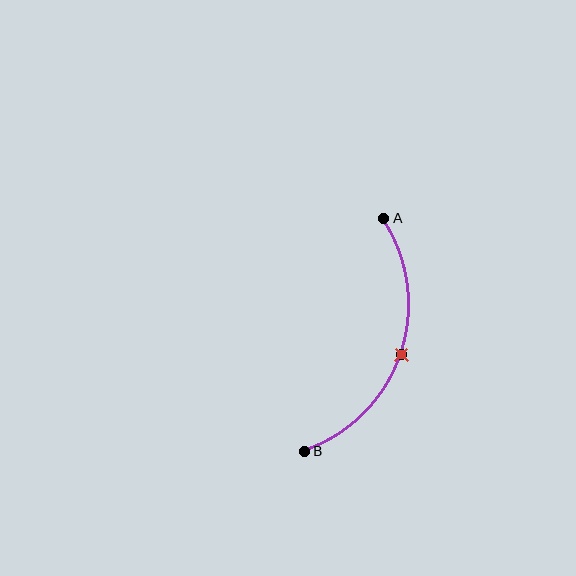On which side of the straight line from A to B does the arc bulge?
The arc bulges to the right of the straight line connecting A and B.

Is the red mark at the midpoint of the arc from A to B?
Yes. The red mark lies on the arc at equal arc-length from both A and B — it is the arc midpoint.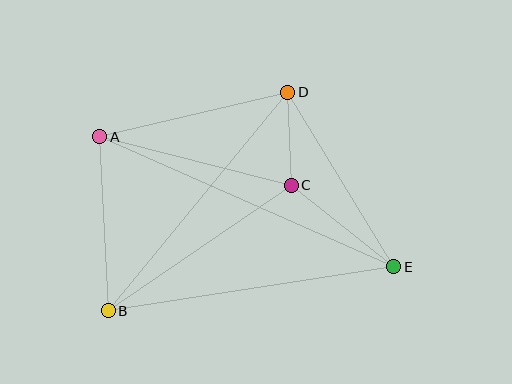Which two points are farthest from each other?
Points A and E are farthest from each other.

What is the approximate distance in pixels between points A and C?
The distance between A and C is approximately 197 pixels.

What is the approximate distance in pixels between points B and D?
The distance between B and D is approximately 283 pixels.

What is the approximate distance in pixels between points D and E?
The distance between D and E is approximately 204 pixels.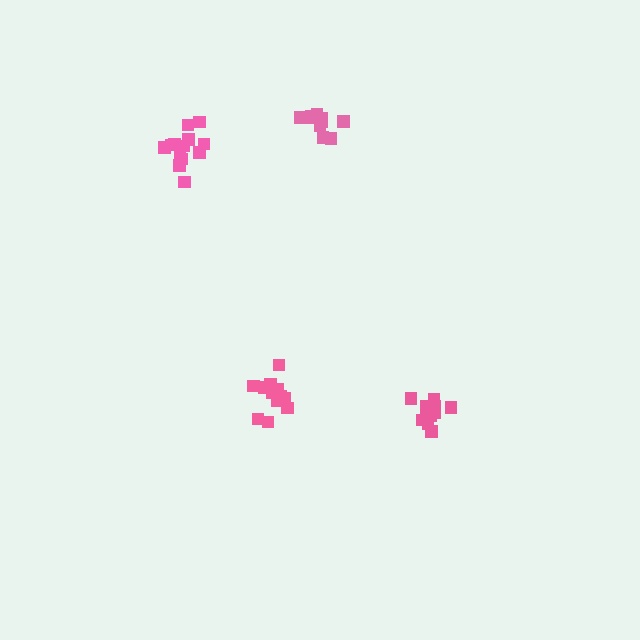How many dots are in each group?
Group 1: 13 dots, Group 2: 10 dots, Group 3: 11 dots, Group 4: 13 dots (47 total).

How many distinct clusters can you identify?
There are 4 distinct clusters.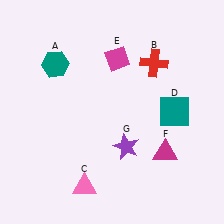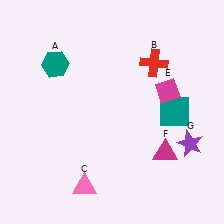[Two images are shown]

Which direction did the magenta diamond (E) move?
The magenta diamond (E) moved right.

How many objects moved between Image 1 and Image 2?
2 objects moved between the two images.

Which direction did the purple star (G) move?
The purple star (G) moved right.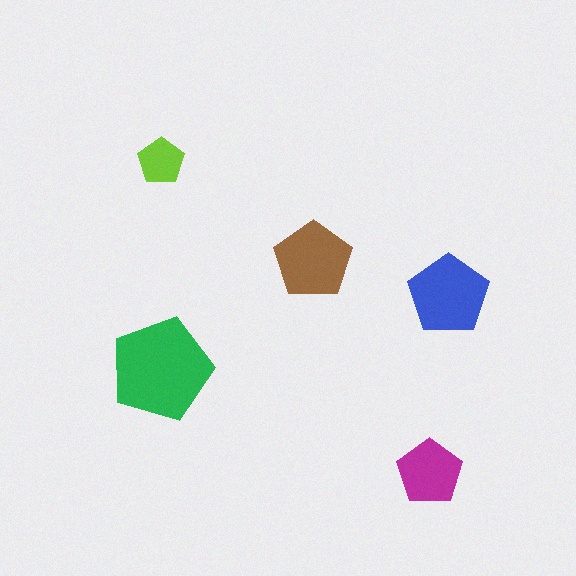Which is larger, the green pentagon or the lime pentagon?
The green one.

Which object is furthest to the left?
The green pentagon is leftmost.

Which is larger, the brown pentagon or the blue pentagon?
The blue one.